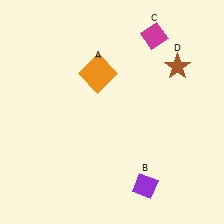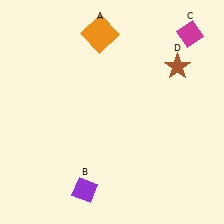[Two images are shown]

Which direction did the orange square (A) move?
The orange square (A) moved up.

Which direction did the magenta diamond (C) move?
The magenta diamond (C) moved right.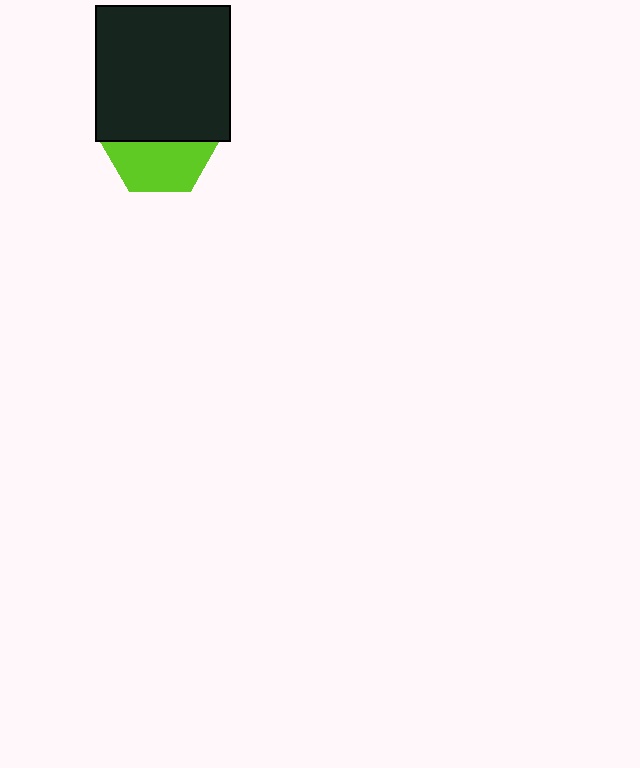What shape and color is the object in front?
The object in front is a black square.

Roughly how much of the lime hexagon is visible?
About half of it is visible (roughly 46%).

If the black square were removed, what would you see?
You would see the complete lime hexagon.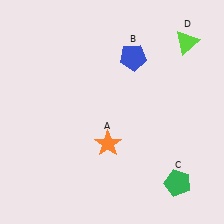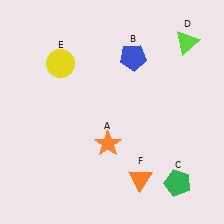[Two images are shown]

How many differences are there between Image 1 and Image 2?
There are 2 differences between the two images.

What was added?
A yellow circle (E), an orange triangle (F) were added in Image 2.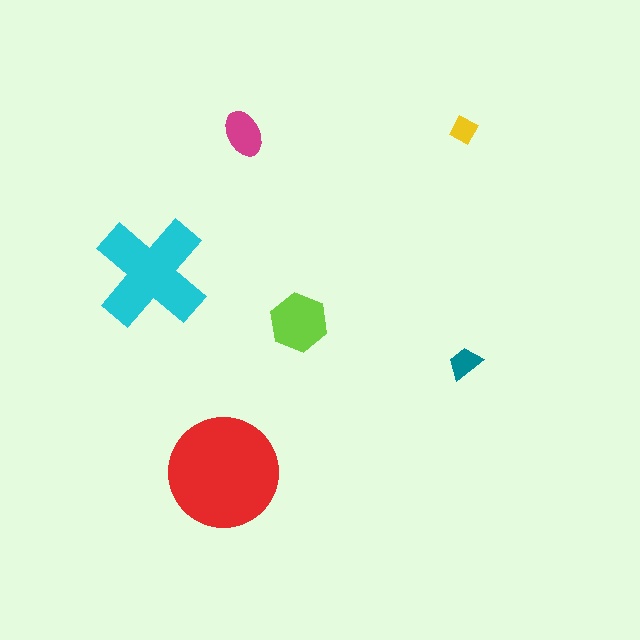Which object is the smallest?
The yellow diamond.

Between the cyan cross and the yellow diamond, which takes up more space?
The cyan cross.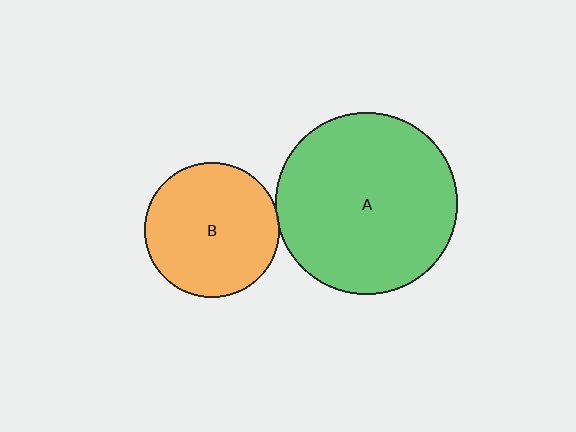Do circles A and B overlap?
Yes.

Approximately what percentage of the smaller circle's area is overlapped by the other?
Approximately 5%.